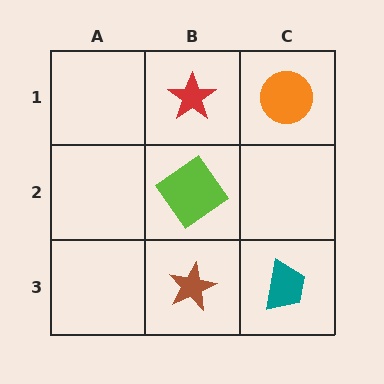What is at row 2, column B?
A lime diamond.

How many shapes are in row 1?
2 shapes.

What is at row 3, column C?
A teal trapezoid.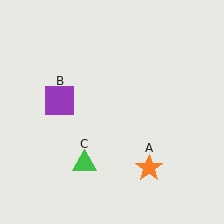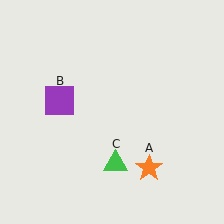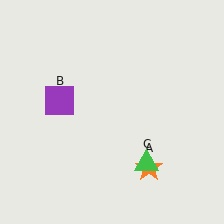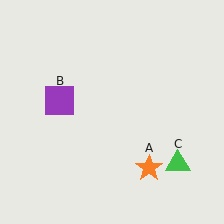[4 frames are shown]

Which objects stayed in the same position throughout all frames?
Orange star (object A) and purple square (object B) remained stationary.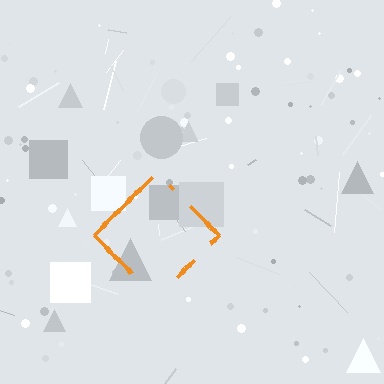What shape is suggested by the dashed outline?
The dashed outline suggests a diamond.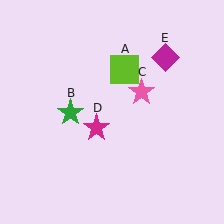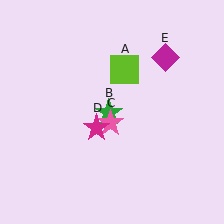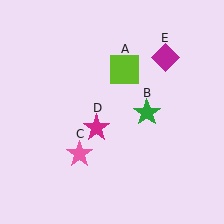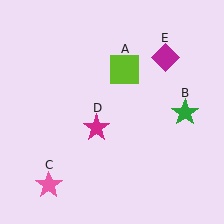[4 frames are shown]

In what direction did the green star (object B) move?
The green star (object B) moved right.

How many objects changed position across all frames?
2 objects changed position: green star (object B), pink star (object C).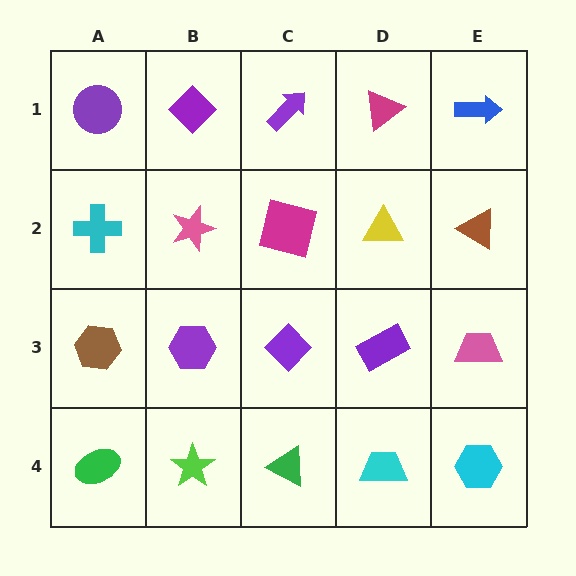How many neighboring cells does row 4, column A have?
2.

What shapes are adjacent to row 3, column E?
A brown triangle (row 2, column E), a cyan hexagon (row 4, column E), a purple rectangle (row 3, column D).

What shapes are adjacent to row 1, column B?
A pink star (row 2, column B), a purple circle (row 1, column A), a purple arrow (row 1, column C).